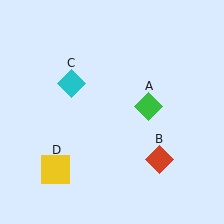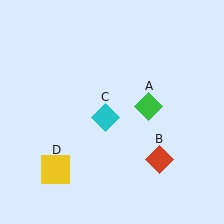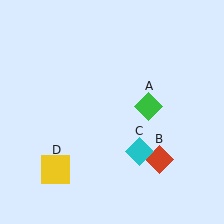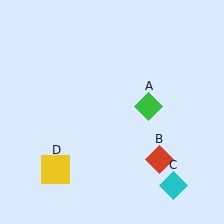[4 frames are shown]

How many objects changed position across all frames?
1 object changed position: cyan diamond (object C).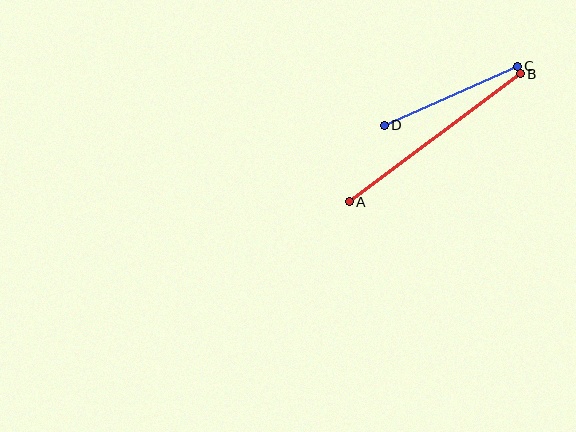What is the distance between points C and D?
The distance is approximately 145 pixels.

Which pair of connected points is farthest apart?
Points A and B are farthest apart.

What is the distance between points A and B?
The distance is approximately 213 pixels.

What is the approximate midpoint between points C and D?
The midpoint is at approximately (451, 96) pixels.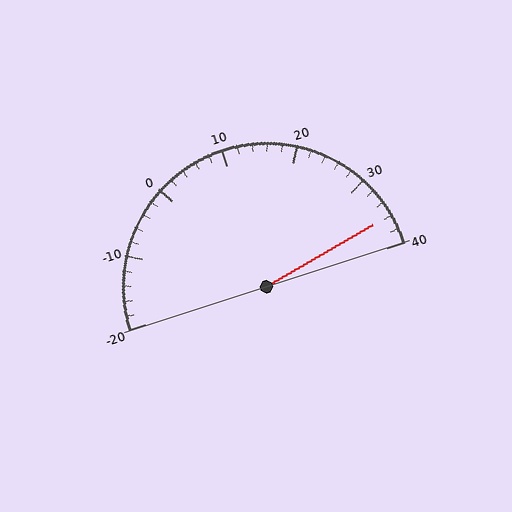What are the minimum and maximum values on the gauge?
The gauge ranges from -20 to 40.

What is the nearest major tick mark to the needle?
The nearest major tick mark is 40.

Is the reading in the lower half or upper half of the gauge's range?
The reading is in the upper half of the range (-20 to 40).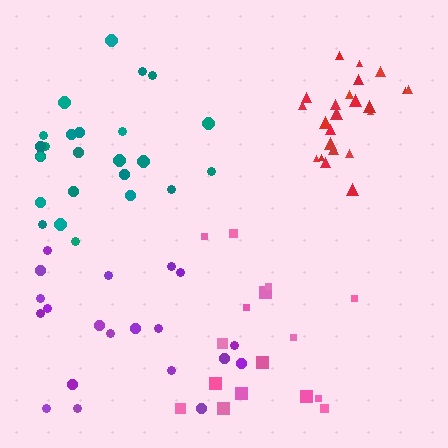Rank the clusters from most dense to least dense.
red, teal, pink, purple.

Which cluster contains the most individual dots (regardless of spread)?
Teal (25).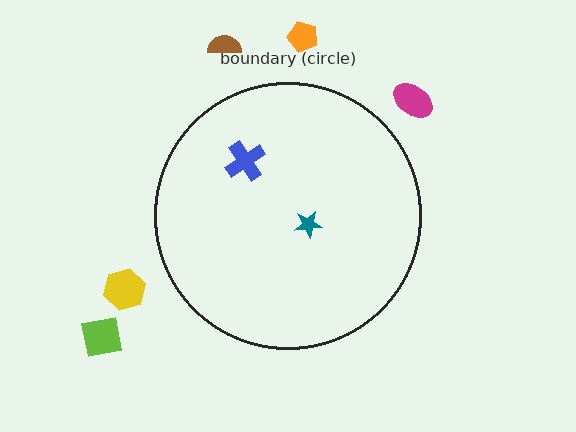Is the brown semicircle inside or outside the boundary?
Outside.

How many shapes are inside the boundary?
2 inside, 5 outside.